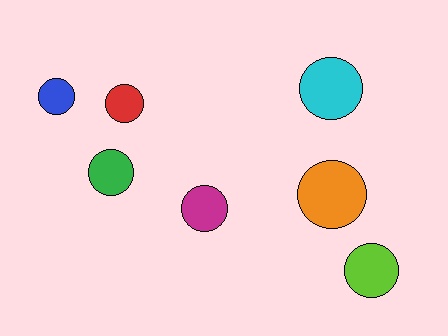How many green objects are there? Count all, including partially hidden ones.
There is 1 green object.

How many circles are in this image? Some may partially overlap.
There are 7 circles.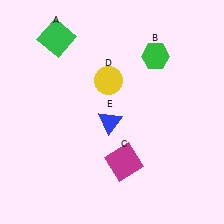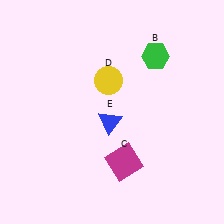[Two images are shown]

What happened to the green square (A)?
The green square (A) was removed in Image 2. It was in the top-left area of Image 1.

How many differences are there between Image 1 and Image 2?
There is 1 difference between the two images.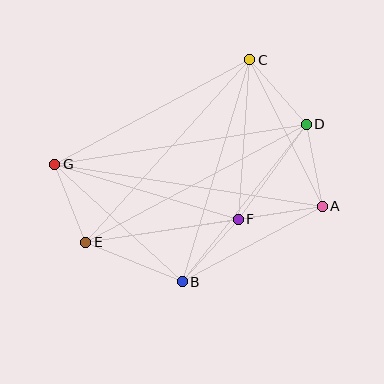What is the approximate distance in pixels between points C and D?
The distance between C and D is approximately 86 pixels.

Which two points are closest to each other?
Points A and D are closest to each other.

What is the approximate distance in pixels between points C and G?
The distance between C and G is approximately 221 pixels.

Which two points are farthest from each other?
Points A and G are farthest from each other.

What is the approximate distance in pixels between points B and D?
The distance between B and D is approximately 201 pixels.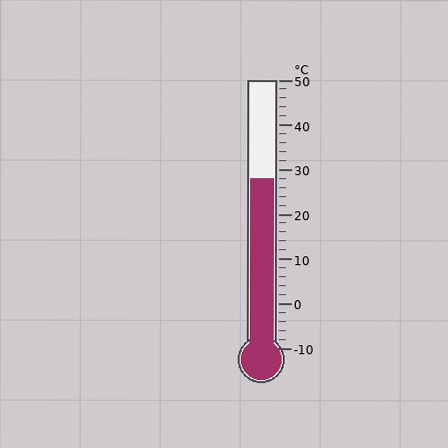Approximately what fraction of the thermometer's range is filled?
The thermometer is filled to approximately 65% of its range.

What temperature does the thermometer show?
The thermometer shows approximately 28°C.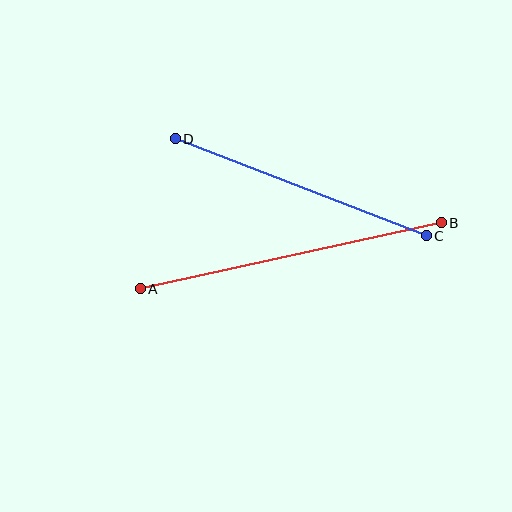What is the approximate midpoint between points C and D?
The midpoint is at approximately (301, 187) pixels.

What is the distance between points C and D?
The distance is approximately 269 pixels.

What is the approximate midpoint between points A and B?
The midpoint is at approximately (291, 256) pixels.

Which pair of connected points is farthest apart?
Points A and B are farthest apart.